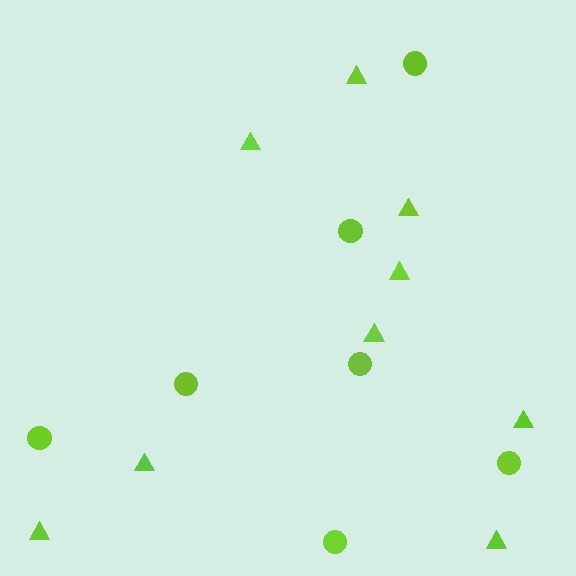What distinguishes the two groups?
There are 2 groups: one group of circles (7) and one group of triangles (9).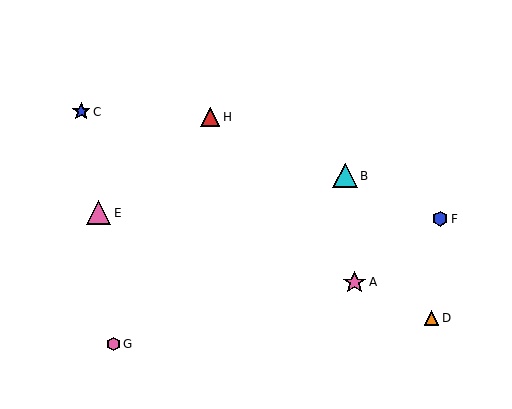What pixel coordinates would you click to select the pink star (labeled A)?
Click at (355, 282) to select the pink star A.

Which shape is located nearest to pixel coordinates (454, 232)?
The blue hexagon (labeled F) at (440, 219) is nearest to that location.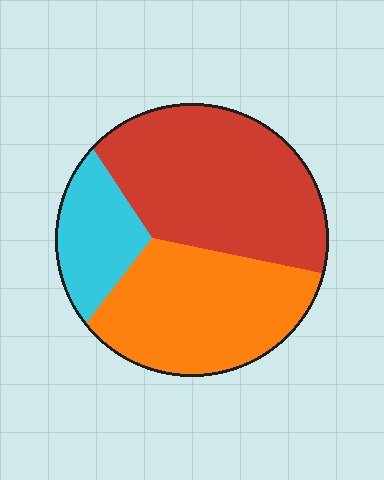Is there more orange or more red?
Red.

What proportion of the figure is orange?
Orange takes up about three eighths (3/8) of the figure.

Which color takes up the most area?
Red, at roughly 45%.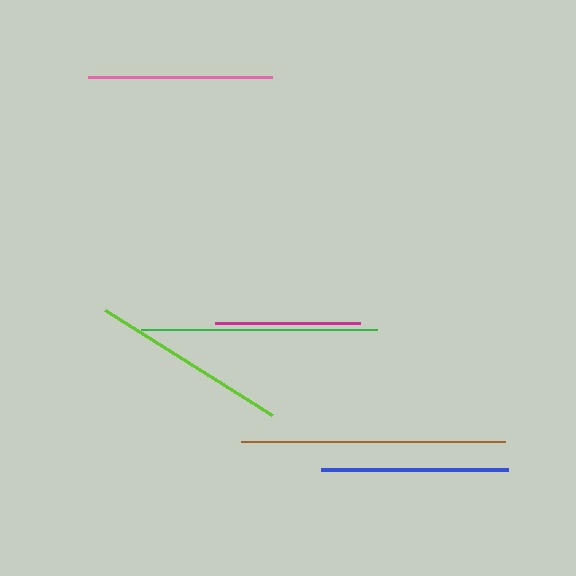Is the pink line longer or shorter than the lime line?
The lime line is longer than the pink line.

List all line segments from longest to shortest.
From longest to shortest: brown, green, lime, blue, pink, magenta.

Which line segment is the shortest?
The magenta line is the shortest at approximately 146 pixels.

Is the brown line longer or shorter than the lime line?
The brown line is longer than the lime line.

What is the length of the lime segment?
The lime segment is approximately 197 pixels long.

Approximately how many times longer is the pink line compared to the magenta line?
The pink line is approximately 1.3 times the length of the magenta line.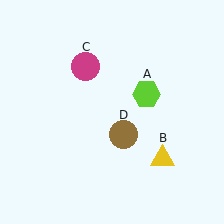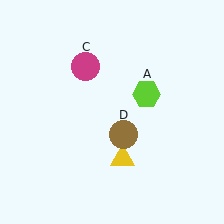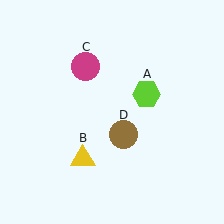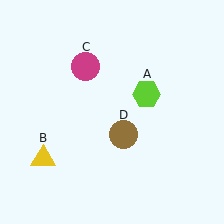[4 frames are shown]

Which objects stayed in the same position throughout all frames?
Lime hexagon (object A) and magenta circle (object C) and brown circle (object D) remained stationary.